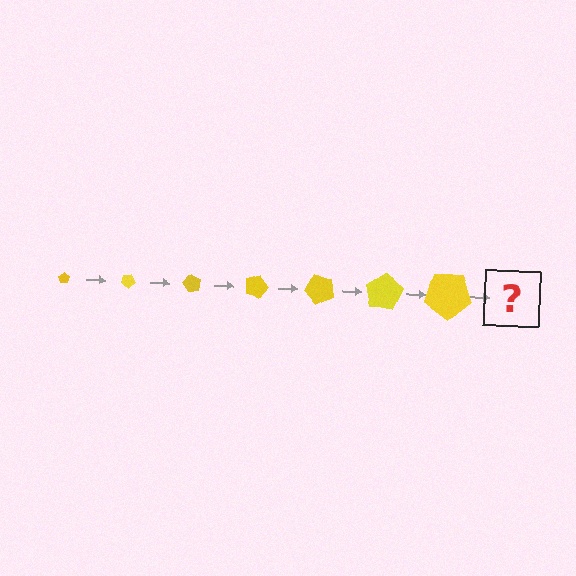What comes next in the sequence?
The next element should be a pentagon, larger than the previous one and rotated 210 degrees from the start.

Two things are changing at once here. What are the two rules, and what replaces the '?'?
The two rules are that the pentagon grows larger each step and it rotates 30 degrees each step. The '?' should be a pentagon, larger than the previous one and rotated 210 degrees from the start.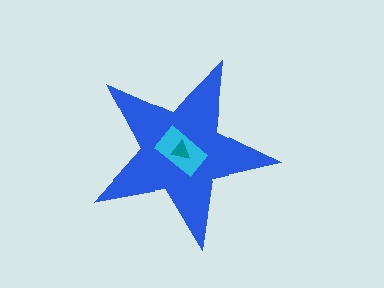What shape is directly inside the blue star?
The cyan rectangle.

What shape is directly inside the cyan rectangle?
The teal triangle.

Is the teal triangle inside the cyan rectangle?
Yes.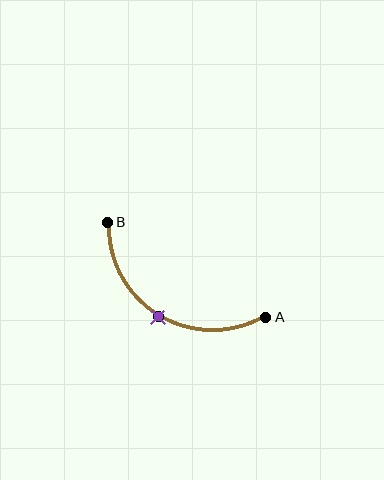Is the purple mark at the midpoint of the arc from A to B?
Yes. The purple mark lies on the arc at equal arc-length from both A and B — it is the arc midpoint.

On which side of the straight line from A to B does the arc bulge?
The arc bulges below the straight line connecting A and B.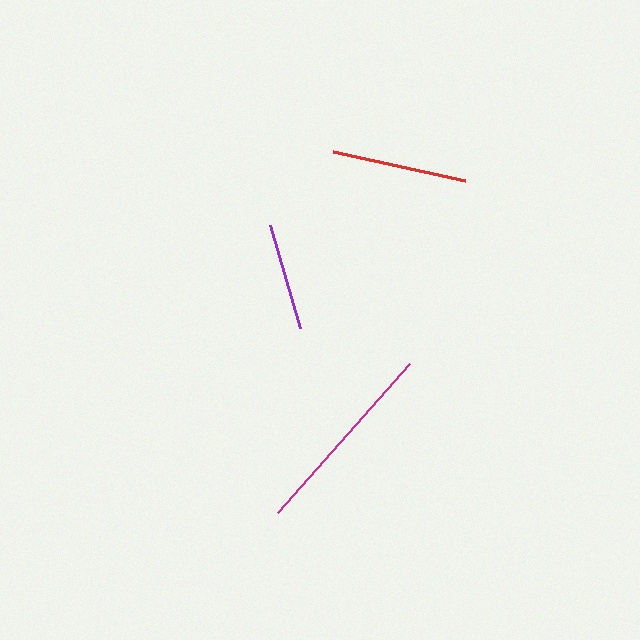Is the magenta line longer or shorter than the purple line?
The magenta line is longer than the purple line.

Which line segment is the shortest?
The purple line is the shortest at approximately 108 pixels.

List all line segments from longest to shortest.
From longest to shortest: magenta, red, purple.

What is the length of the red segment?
The red segment is approximately 135 pixels long.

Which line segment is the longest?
The magenta line is the longest at approximately 200 pixels.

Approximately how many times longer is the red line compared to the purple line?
The red line is approximately 1.3 times the length of the purple line.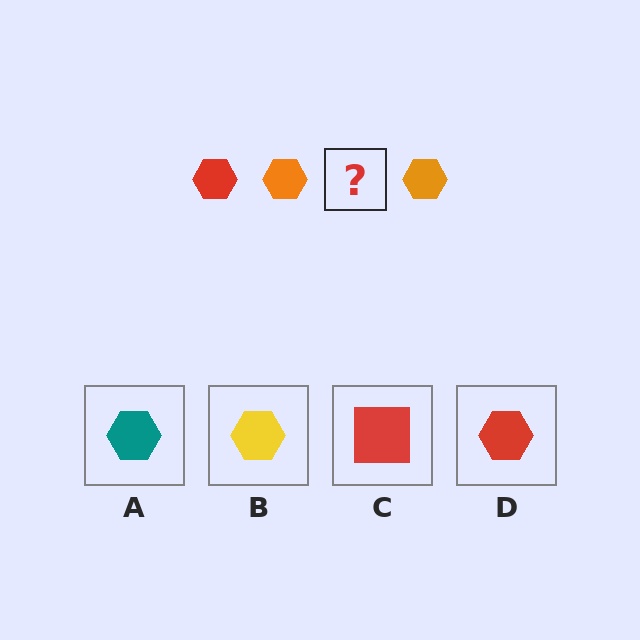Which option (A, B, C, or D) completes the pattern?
D.